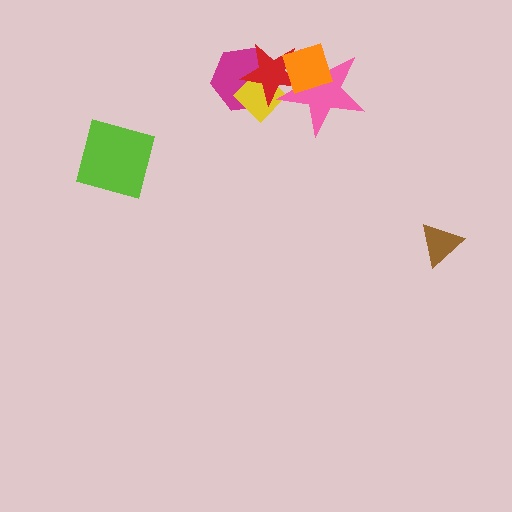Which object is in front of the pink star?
The orange diamond is in front of the pink star.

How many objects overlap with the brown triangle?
0 objects overlap with the brown triangle.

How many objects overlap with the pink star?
3 objects overlap with the pink star.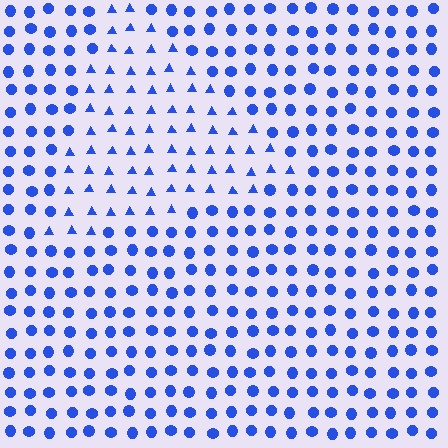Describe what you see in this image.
The image is filled with small blue elements arranged in a uniform grid. A triangle-shaped region contains triangles, while the surrounding area contains circles. The boundary is defined purely by the change in element shape.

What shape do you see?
I see a triangle.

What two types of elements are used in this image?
The image uses triangles inside the triangle region and circles outside it.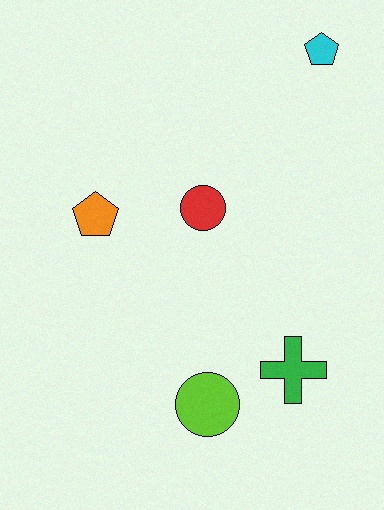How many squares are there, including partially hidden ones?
There are no squares.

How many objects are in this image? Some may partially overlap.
There are 5 objects.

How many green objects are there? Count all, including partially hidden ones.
There is 1 green object.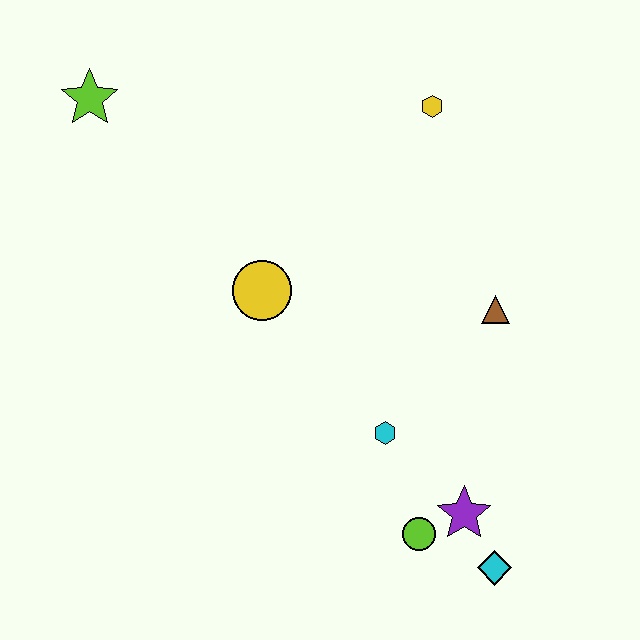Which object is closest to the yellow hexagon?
The brown triangle is closest to the yellow hexagon.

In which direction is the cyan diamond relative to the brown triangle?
The cyan diamond is below the brown triangle.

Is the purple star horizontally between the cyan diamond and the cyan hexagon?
Yes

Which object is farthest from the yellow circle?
The cyan diamond is farthest from the yellow circle.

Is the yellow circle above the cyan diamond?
Yes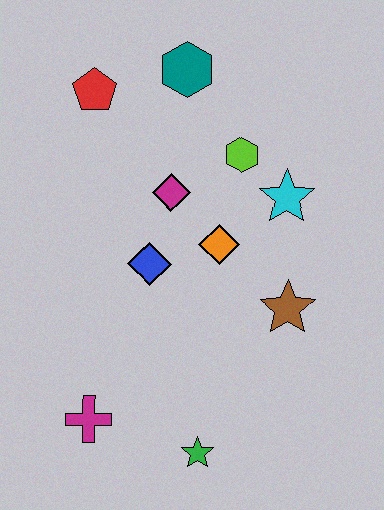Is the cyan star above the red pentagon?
No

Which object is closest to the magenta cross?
The green star is closest to the magenta cross.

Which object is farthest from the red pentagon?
The green star is farthest from the red pentagon.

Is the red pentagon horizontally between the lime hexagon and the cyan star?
No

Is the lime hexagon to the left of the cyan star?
Yes